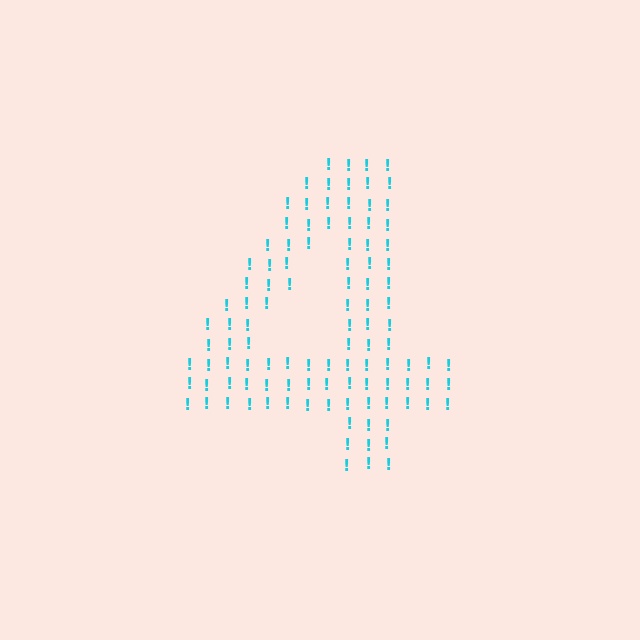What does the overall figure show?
The overall figure shows the digit 4.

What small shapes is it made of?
It is made of small exclamation marks.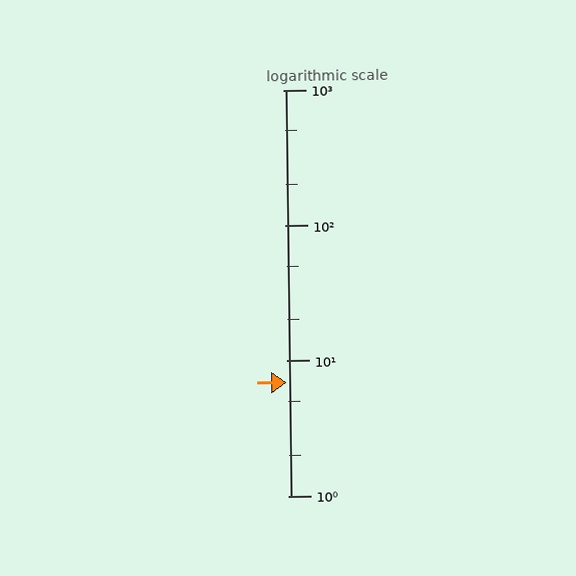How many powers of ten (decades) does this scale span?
The scale spans 3 decades, from 1 to 1000.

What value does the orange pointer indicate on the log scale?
The pointer indicates approximately 6.9.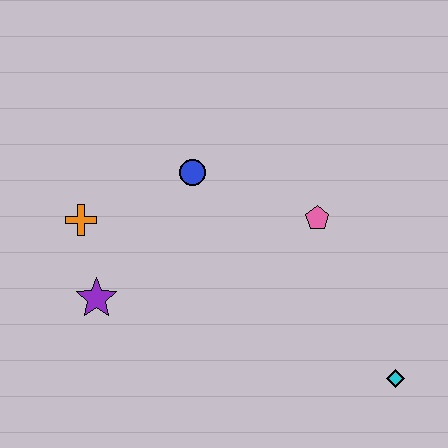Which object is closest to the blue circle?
The orange cross is closest to the blue circle.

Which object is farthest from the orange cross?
The cyan diamond is farthest from the orange cross.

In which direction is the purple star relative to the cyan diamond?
The purple star is to the left of the cyan diamond.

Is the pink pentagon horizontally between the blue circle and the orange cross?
No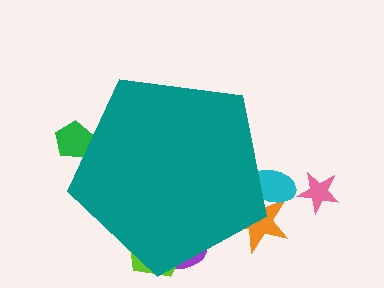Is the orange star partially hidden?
Yes, the orange star is partially hidden behind the teal pentagon.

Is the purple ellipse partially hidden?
Yes, the purple ellipse is partially hidden behind the teal pentagon.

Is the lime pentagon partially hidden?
Yes, the lime pentagon is partially hidden behind the teal pentagon.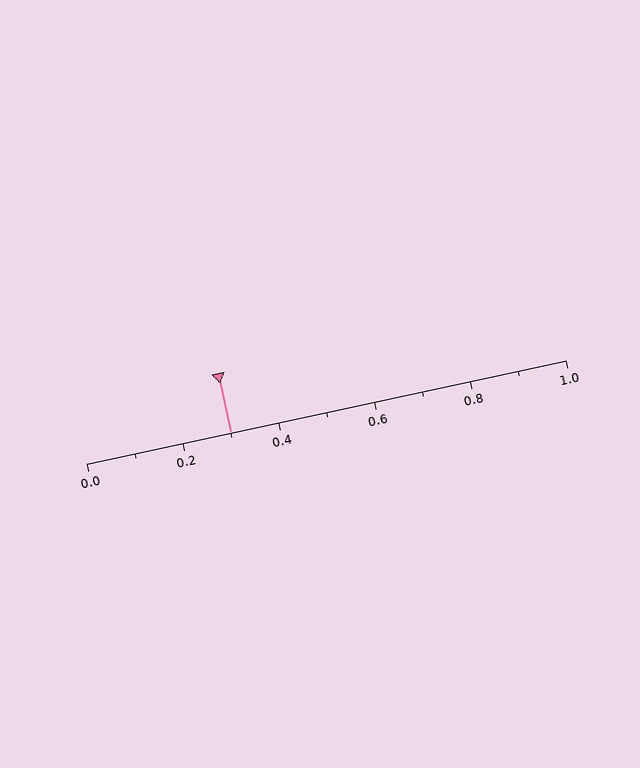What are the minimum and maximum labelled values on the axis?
The axis runs from 0.0 to 1.0.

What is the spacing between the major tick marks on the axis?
The major ticks are spaced 0.2 apart.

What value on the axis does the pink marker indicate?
The marker indicates approximately 0.3.